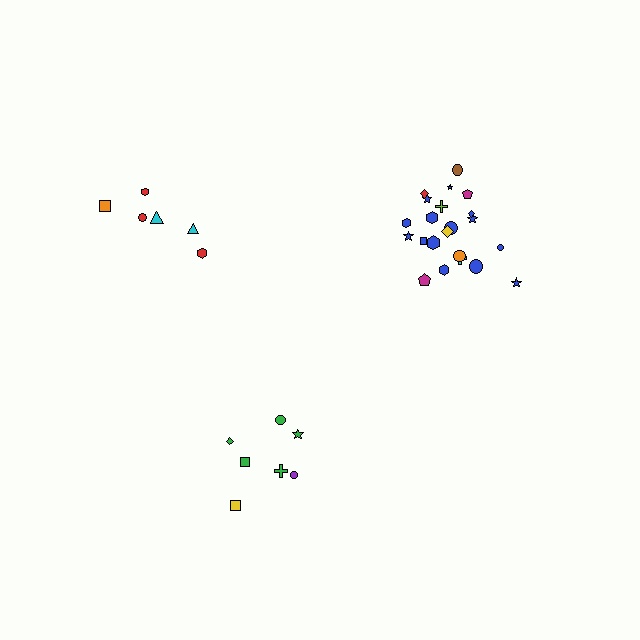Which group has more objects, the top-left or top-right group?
The top-right group.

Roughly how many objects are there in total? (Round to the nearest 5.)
Roughly 35 objects in total.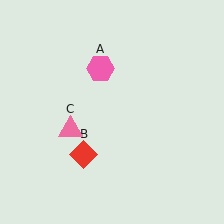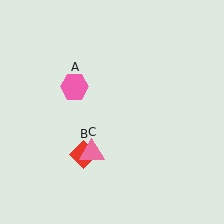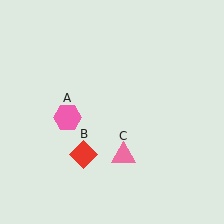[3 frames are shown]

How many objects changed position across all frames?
2 objects changed position: pink hexagon (object A), pink triangle (object C).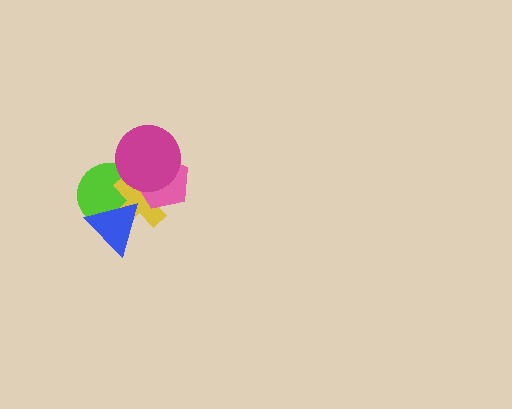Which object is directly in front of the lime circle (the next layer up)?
The yellow cross is directly in front of the lime circle.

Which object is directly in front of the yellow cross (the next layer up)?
The pink pentagon is directly in front of the yellow cross.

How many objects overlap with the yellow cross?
4 objects overlap with the yellow cross.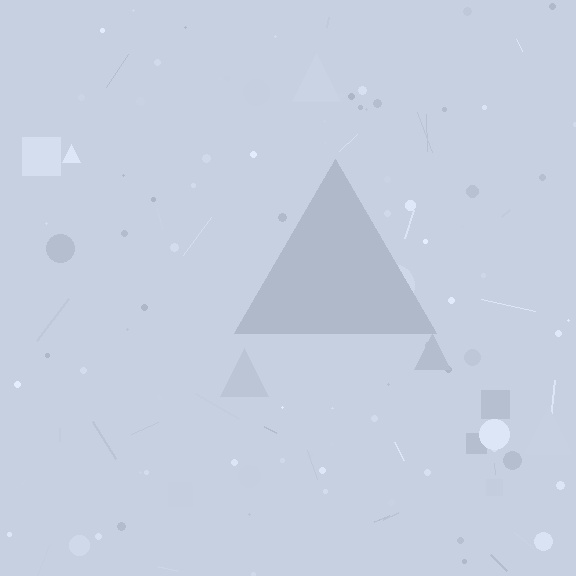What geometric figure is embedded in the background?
A triangle is embedded in the background.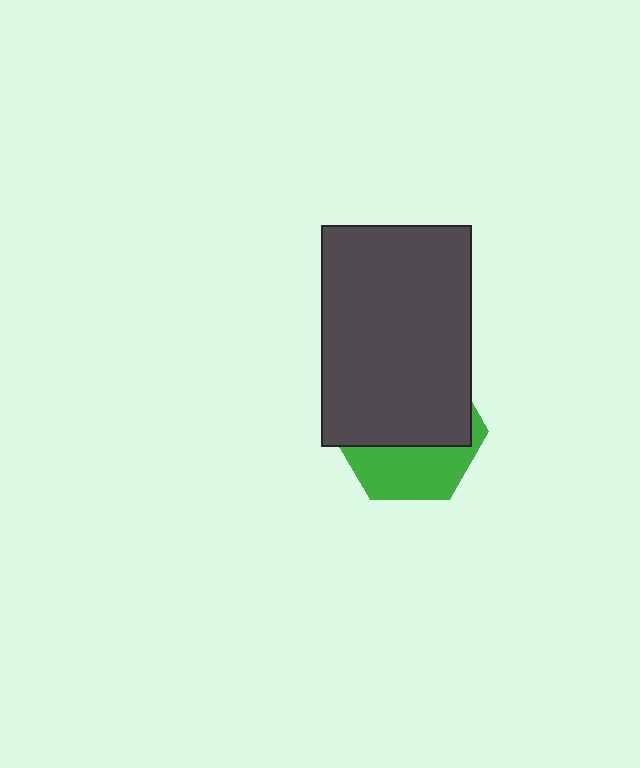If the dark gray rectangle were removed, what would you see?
You would see the complete green hexagon.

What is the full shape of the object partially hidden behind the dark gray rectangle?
The partially hidden object is a green hexagon.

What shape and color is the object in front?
The object in front is a dark gray rectangle.